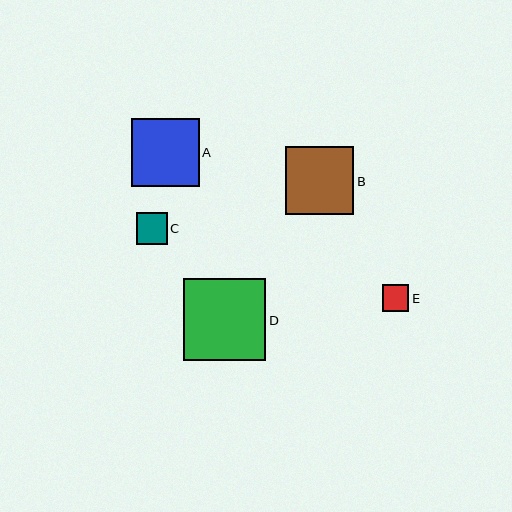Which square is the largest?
Square D is the largest with a size of approximately 82 pixels.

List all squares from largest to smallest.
From largest to smallest: D, B, A, C, E.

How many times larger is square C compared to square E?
Square C is approximately 1.2 times the size of square E.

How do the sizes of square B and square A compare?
Square B and square A are approximately the same size.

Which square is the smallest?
Square E is the smallest with a size of approximately 26 pixels.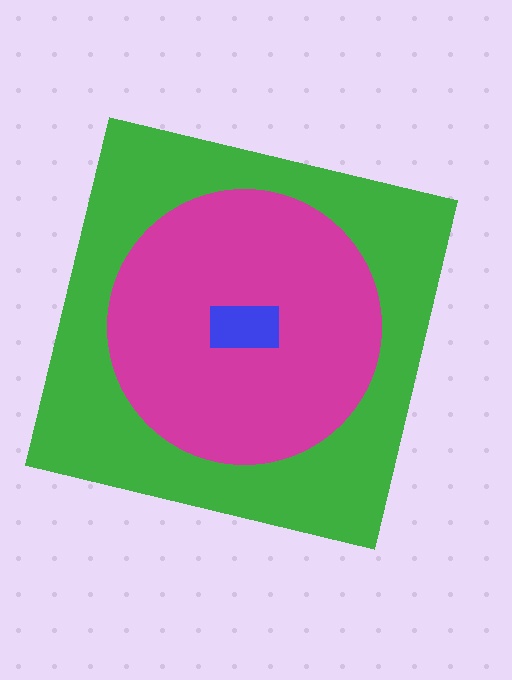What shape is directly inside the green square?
The magenta circle.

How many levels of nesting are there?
3.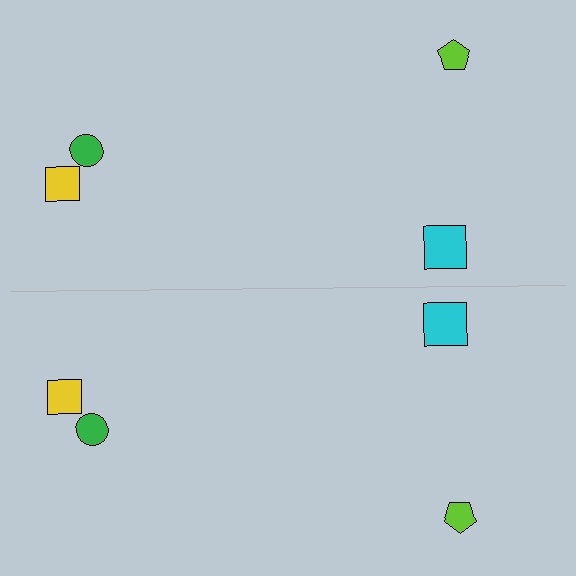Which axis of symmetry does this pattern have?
The pattern has a horizontal axis of symmetry running through the center of the image.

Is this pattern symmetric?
Yes, this pattern has bilateral (reflection) symmetry.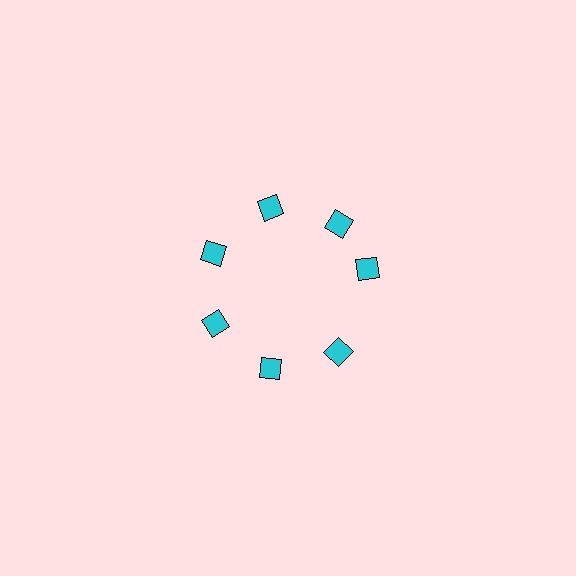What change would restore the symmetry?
The symmetry would be restored by rotating it back into even spacing with its neighbors so that all 7 diamonds sit at equal angles and equal distance from the center.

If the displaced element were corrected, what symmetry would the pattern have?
It would have 7-fold rotational symmetry — the pattern would map onto itself every 51 degrees.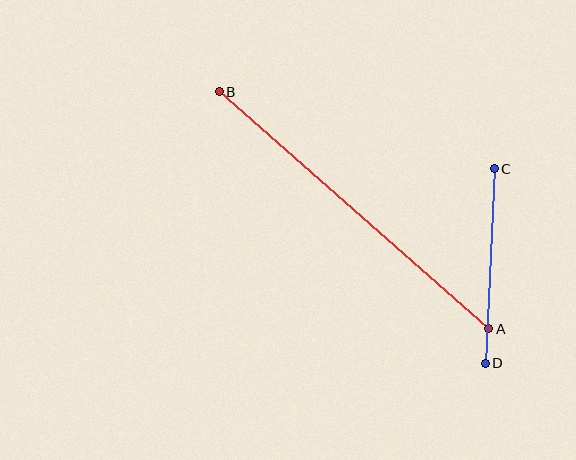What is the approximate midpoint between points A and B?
The midpoint is at approximately (354, 210) pixels.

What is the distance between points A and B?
The distance is approximately 359 pixels.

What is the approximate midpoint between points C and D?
The midpoint is at approximately (490, 266) pixels.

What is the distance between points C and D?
The distance is approximately 194 pixels.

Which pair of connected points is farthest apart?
Points A and B are farthest apart.